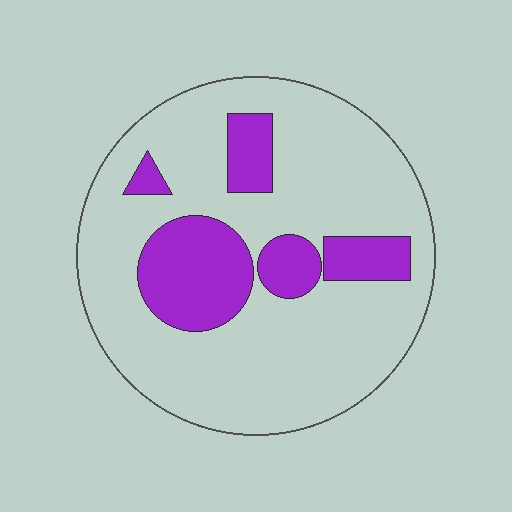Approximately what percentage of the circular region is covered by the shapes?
Approximately 20%.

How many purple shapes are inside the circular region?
5.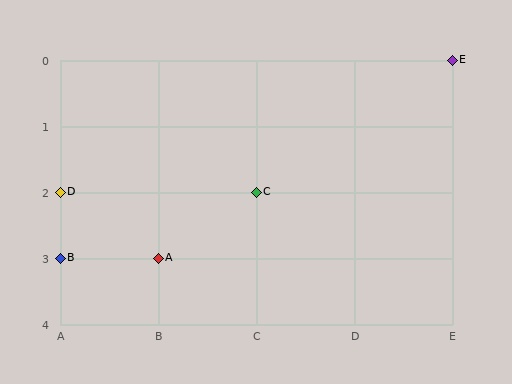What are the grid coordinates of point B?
Point B is at grid coordinates (A, 3).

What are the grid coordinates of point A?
Point A is at grid coordinates (B, 3).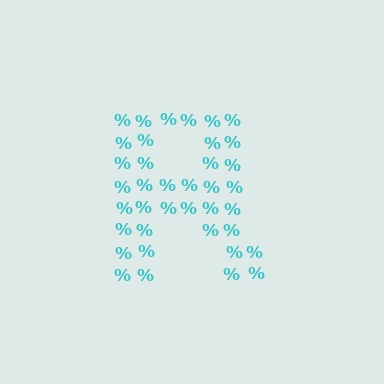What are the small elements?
The small elements are percent signs.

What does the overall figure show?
The overall figure shows the letter R.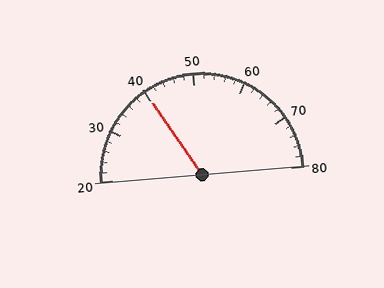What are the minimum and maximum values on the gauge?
The gauge ranges from 20 to 80.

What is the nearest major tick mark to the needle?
The nearest major tick mark is 40.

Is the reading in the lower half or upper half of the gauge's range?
The reading is in the lower half of the range (20 to 80).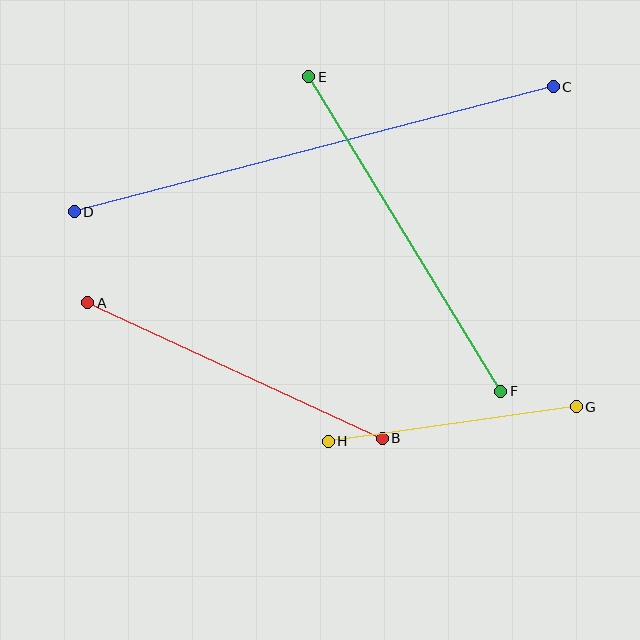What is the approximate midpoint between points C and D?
The midpoint is at approximately (314, 149) pixels.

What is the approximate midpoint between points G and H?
The midpoint is at approximately (452, 424) pixels.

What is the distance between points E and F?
The distance is approximately 368 pixels.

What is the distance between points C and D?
The distance is approximately 495 pixels.